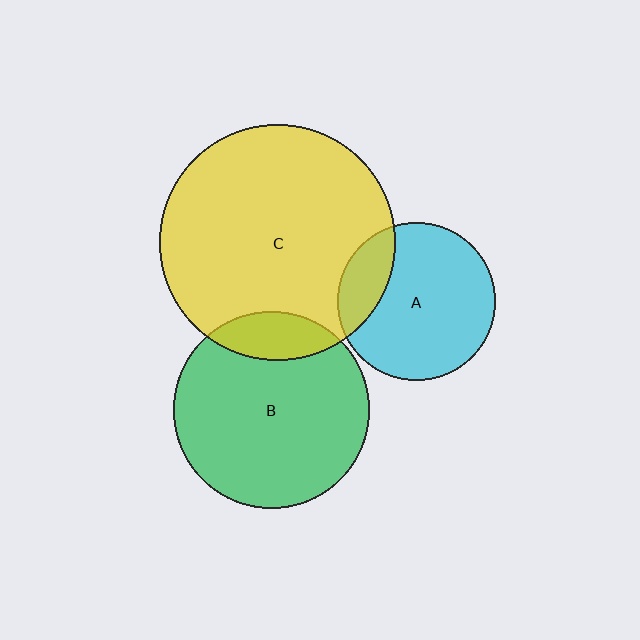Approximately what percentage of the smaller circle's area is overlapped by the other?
Approximately 15%.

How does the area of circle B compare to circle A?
Approximately 1.5 times.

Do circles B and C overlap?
Yes.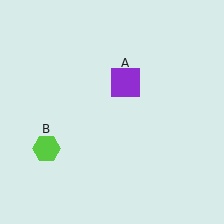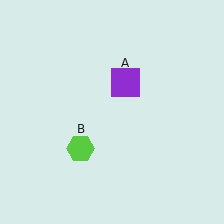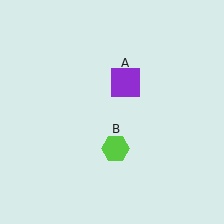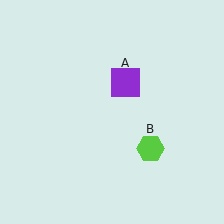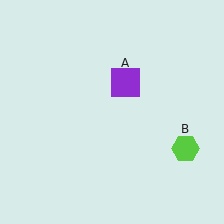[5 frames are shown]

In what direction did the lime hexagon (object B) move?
The lime hexagon (object B) moved right.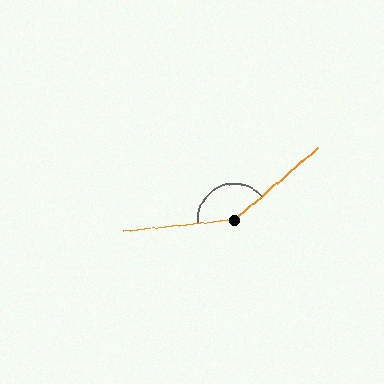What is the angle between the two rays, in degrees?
Approximately 145 degrees.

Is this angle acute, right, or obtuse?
It is obtuse.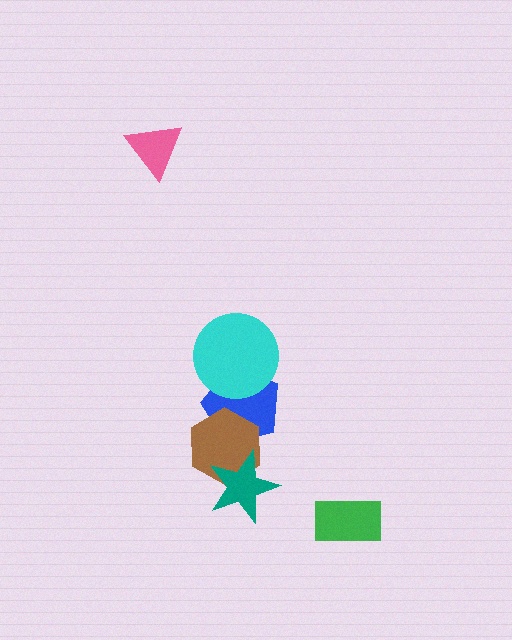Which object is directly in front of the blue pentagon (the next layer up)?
The brown hexagon is directly in front of the blue pentagon.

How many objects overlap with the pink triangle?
0 objects overlap with the pink triangle.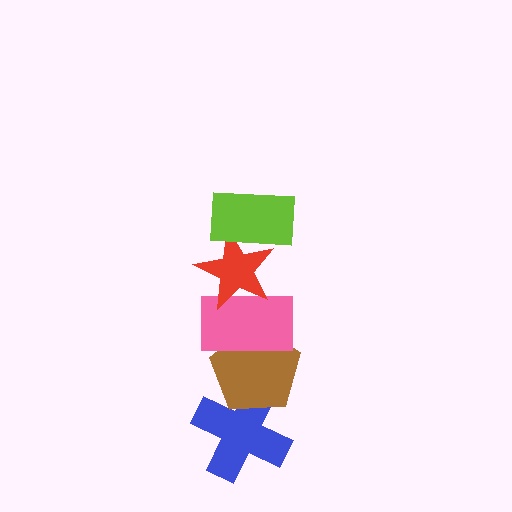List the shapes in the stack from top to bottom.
From top to bottom: the lime rectangle, the red star, the pink rectangle, the brown pentagon, the blue cross.